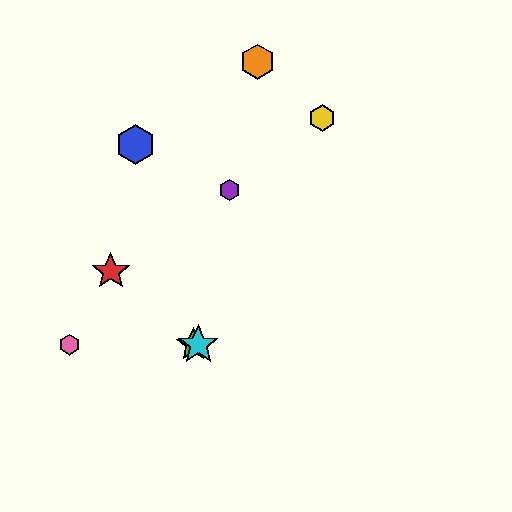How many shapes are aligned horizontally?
3 shapes (the green star, the cyan star, the pink hexagon) are aligned horizontally.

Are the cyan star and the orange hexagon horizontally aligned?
No, the cyan star is at y≈345 and the orange hexagon is at y≈62.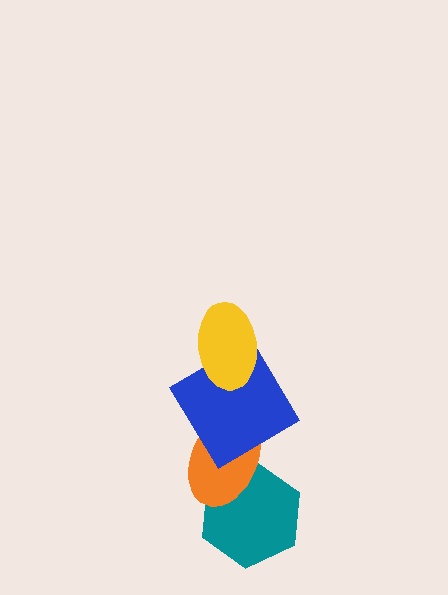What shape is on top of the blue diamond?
The yellow ellipse is on top of the blue diamond.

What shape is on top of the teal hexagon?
The orange ellipse is on top of the teal hexagon.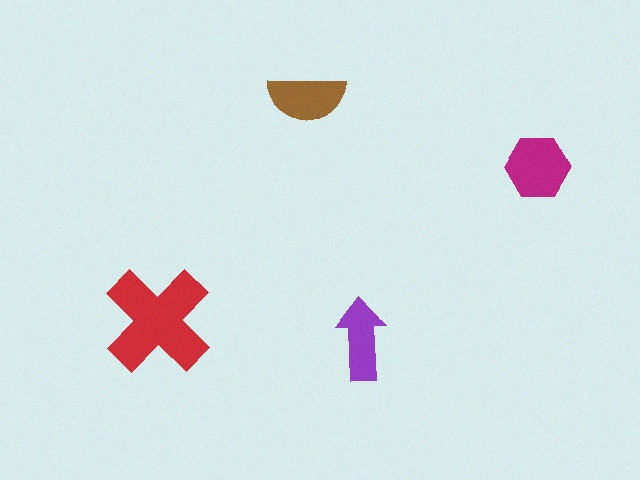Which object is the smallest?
The purple arrow.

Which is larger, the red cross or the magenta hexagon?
The red cross.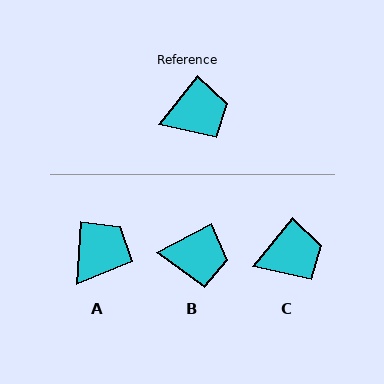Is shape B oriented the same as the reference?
No, it is off by about 23 degrees.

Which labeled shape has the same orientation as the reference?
C.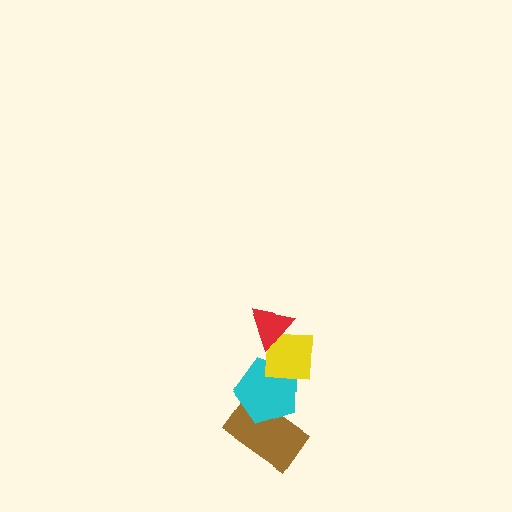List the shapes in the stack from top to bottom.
From top to bottom: the red triangle, the yellow square, the cyan pentagon, the brown rectangle.